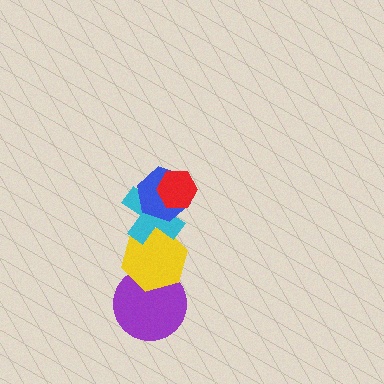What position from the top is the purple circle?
The purple circle is 5th from the top.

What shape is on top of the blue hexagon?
The red hexagon is on top of the blue hexagon.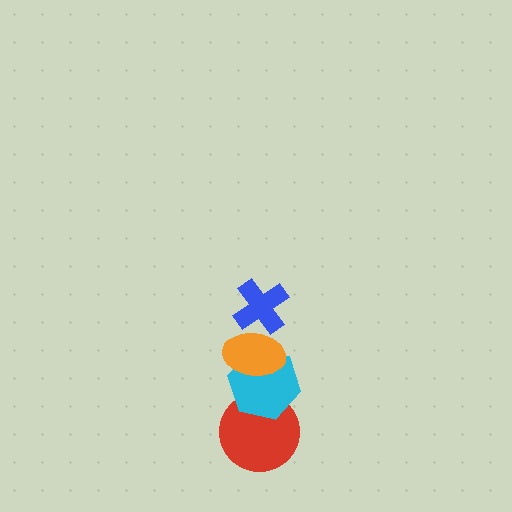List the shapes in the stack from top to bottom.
From top to bottom: the blue cross, the orange ellipse, the cyan hexagon, the red circle.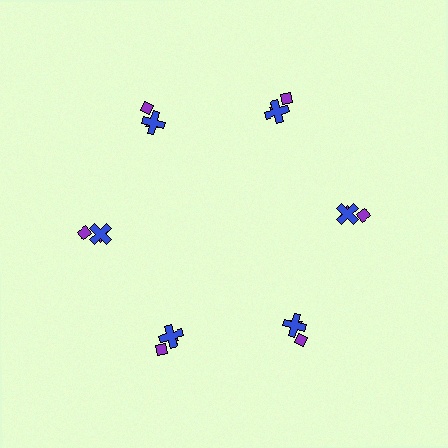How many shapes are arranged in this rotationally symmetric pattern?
There are 18 shapes, arranged in 6 groups of 3.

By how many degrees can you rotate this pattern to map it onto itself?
The pattern maps onto itself every 60 degrees of rotation.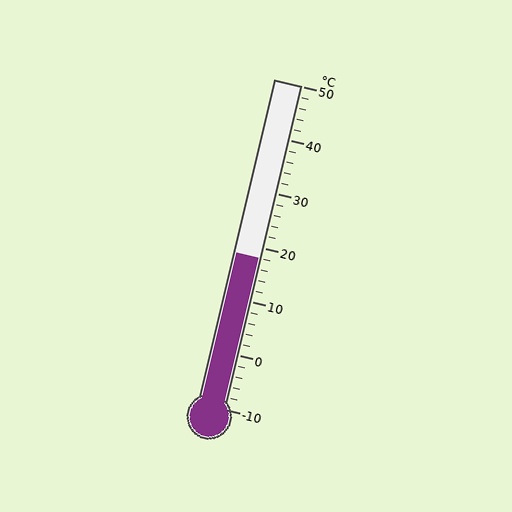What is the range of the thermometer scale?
The thermometer scale ranges from -10°C to 50°C.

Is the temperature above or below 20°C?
The temperature is below 20°C.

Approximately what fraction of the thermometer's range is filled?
The thermometer is filled to approximately 45% of its range.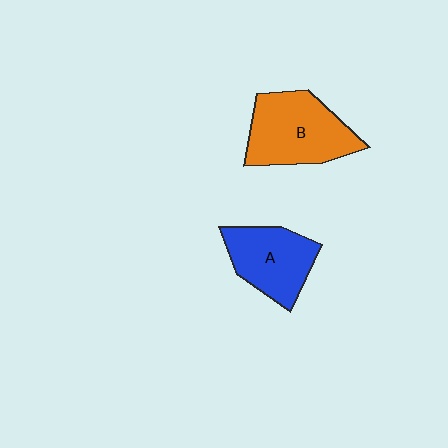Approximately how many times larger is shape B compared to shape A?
Approximately 1.3 times.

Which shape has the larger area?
Shape B (orange).